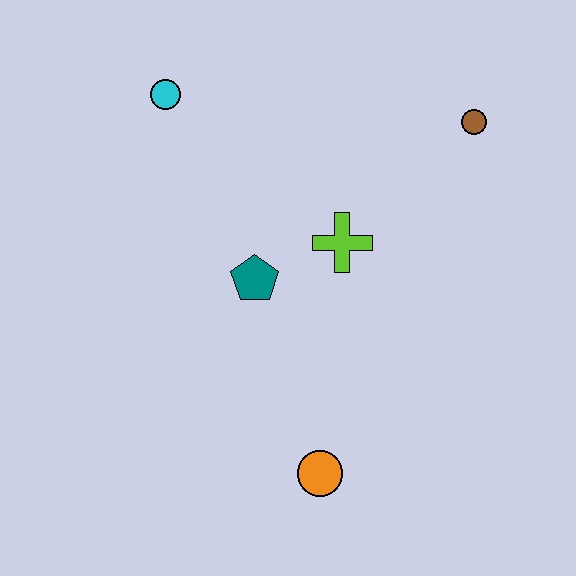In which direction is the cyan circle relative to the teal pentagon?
The cyan circle is above the teal pentagon.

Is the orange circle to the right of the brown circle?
No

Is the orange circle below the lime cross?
Yes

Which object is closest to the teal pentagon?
The lime cross is closest to the teal pentagon.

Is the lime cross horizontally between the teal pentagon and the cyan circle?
No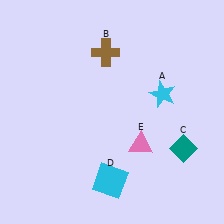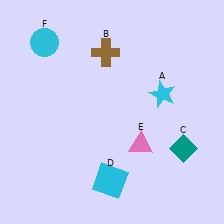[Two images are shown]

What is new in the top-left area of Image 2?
A cyan circle (F) was added in the top-left area of Image 2.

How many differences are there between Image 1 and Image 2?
There is 1 difference between the two images.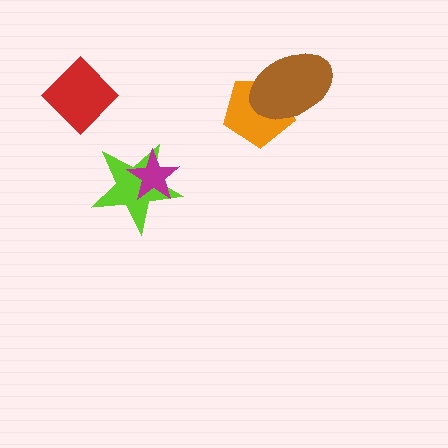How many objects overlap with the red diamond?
0 objects overlap with the red diamond.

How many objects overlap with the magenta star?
1 object overlaps with the magenta star.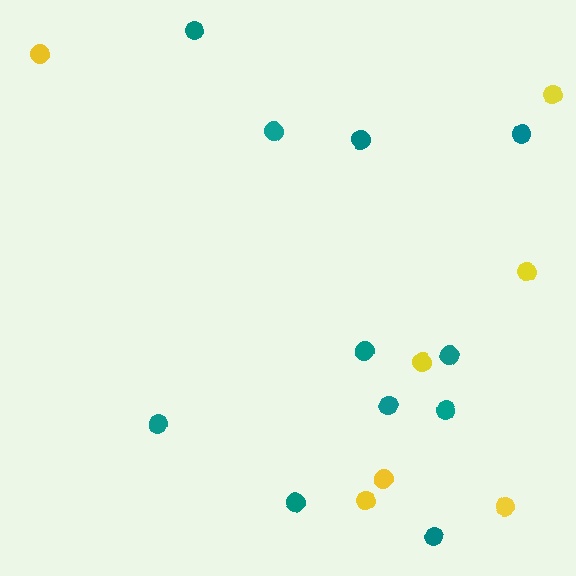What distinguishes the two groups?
There are 2 groups: one group of teal circles (11) and one group of yellow circles (7).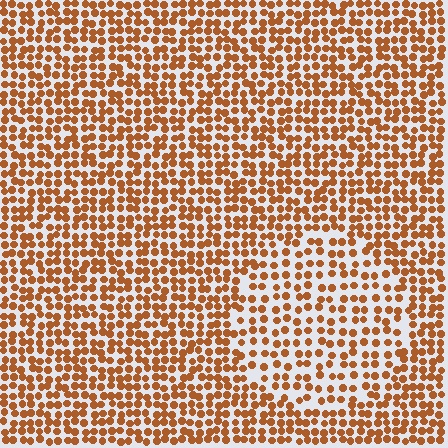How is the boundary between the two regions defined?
The boundary is defined by a change in element density (approximately 1.6x ratio). All elements are the same color, size, and shape.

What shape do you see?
I see a circle.